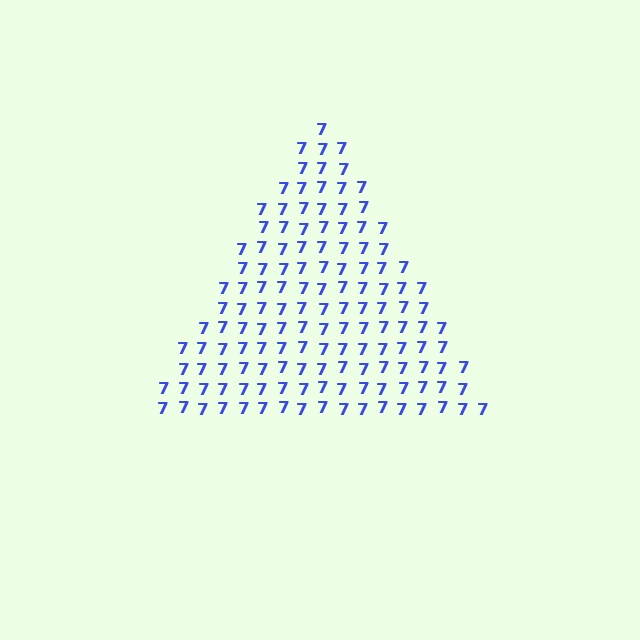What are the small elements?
The small elements are digit 7's.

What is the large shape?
The large shape is a triangle.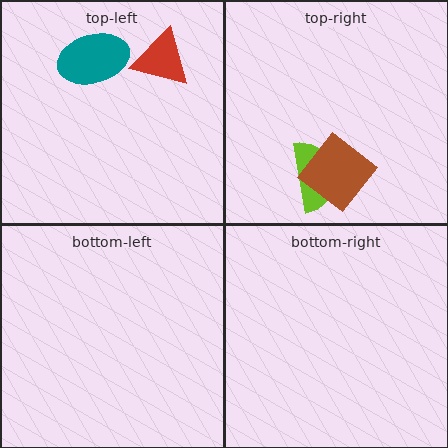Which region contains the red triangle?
The top-left region.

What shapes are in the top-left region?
The red triangle, the teal ellipse.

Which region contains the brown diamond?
The top-right region.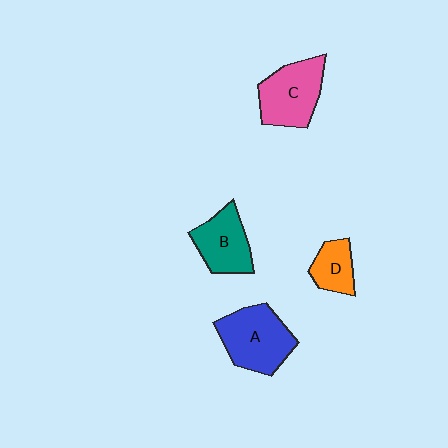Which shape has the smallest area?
Shape D (orange).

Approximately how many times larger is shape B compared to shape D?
Approximately 1.5 times.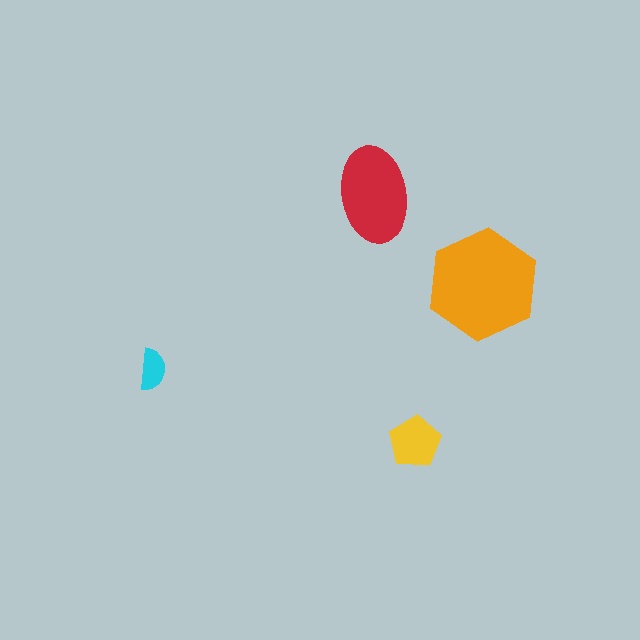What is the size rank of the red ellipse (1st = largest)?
2nd.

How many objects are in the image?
There are 4 objects in the image.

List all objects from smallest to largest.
The cyan semicircle, the yellow pentagon, the red ellipse, the orange hexagon.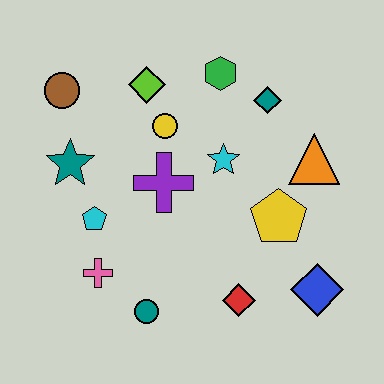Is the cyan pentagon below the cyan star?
Yes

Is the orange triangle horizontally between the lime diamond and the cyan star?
No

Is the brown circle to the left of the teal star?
Yes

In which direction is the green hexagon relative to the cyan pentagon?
The green hexagon is above the cyan pentagon.